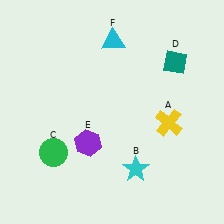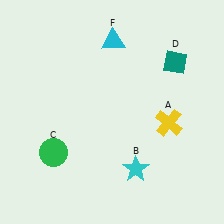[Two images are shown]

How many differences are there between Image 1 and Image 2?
There is 1 difference between the two images.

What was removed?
The purple hexagon (E) was removed in Image 2.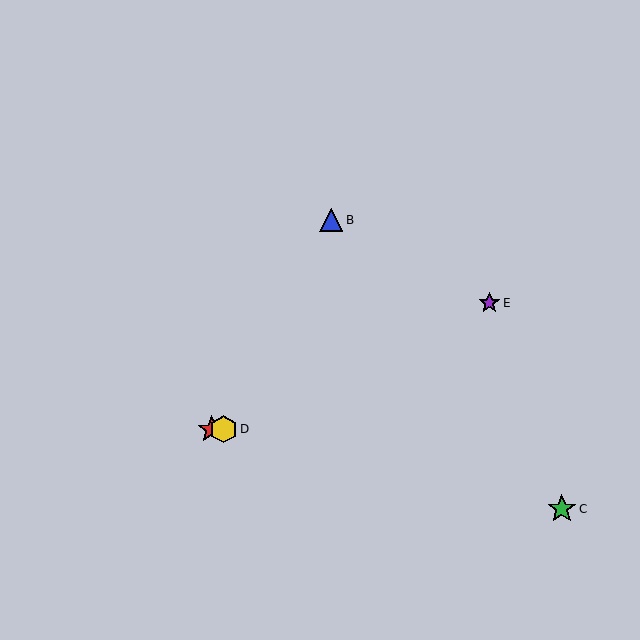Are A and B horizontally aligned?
No, A is at y≈429 and B is at y≈220.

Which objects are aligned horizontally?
Objects A, D are aligned horizontally.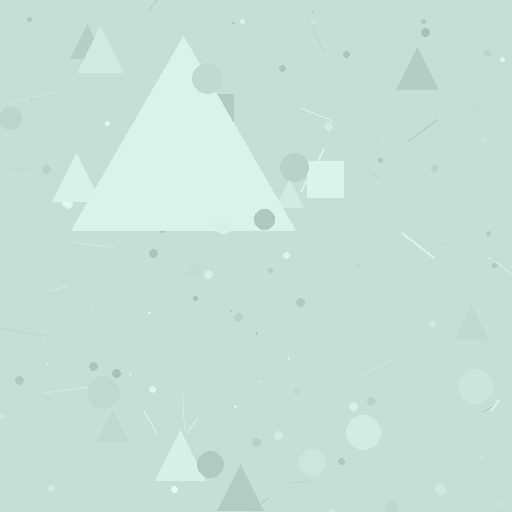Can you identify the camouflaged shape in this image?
The camouflaged shape is a triangle.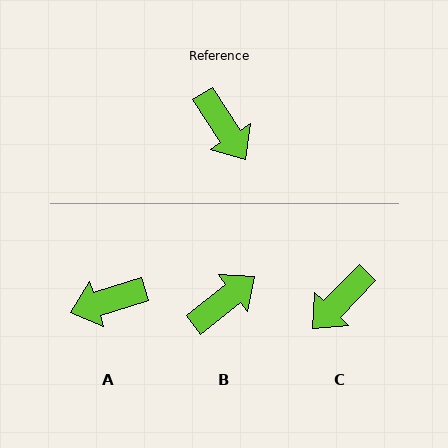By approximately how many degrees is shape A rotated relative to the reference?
Approximately 105 degrees clockwise.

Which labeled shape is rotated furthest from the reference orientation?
A, about 105 degrees away.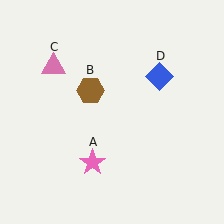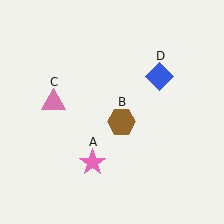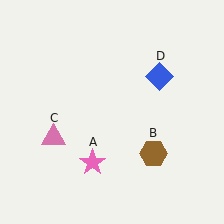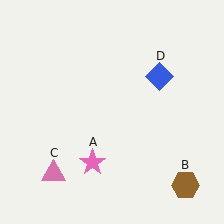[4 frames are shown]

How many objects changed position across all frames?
2 objects changed position: brown hexagon (object B), pink triangle (object C).